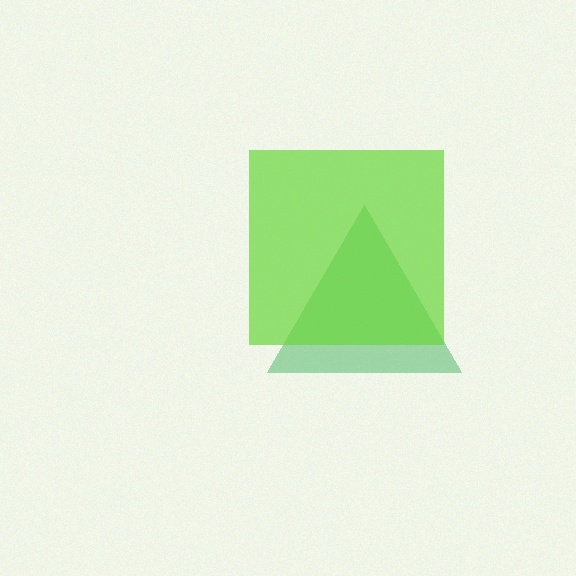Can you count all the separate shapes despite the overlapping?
Yes, there are 2 separate shapes.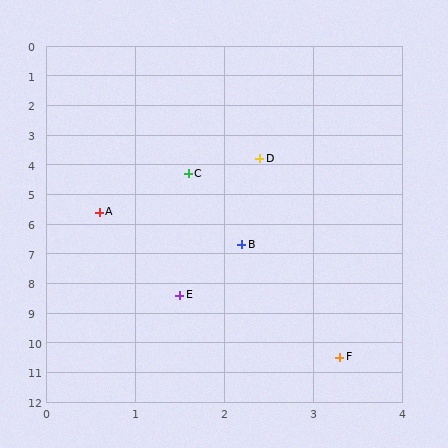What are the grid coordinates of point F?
Point F is at approximately (3.3, 10.5).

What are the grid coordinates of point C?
Point C is at approximately (1.6, 4.3).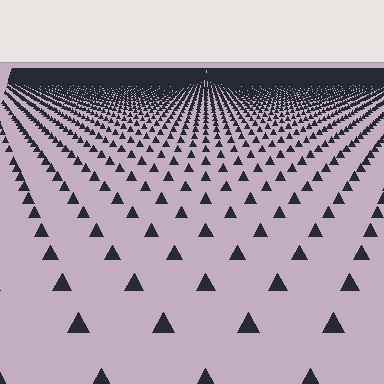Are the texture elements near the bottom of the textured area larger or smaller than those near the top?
Larger. Near the bottom, elements are closer to the viewer and appear at a bigger on-screen size.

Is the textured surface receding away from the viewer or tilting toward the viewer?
The surface is receding away from the viewer. Texture elements get smaller and denser toward the top.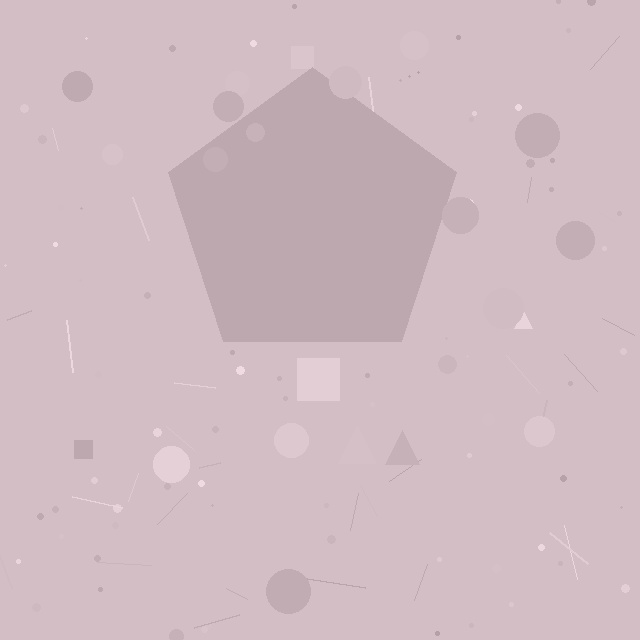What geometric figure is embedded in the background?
A pentagon is embedded in the background.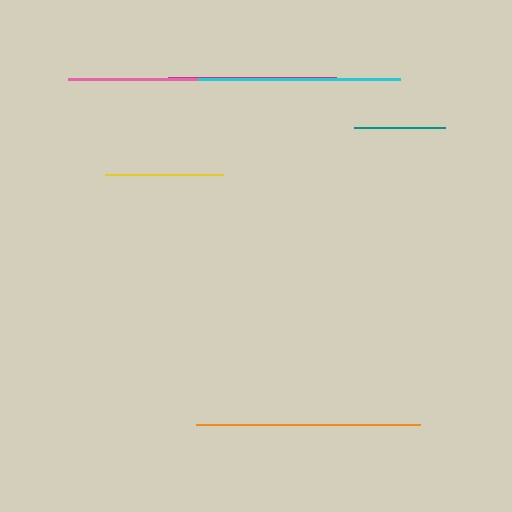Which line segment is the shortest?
The teal line is the shortest at approximately 91 pixels.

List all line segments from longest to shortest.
From longest to shortest: cyan, orange, magenta, pink, yellow, teal.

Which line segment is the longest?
The cyan line is the longest at approximately 249 pixels.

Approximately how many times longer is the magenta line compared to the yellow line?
The magenta line is approximately 1.4 times the length of the yellow line.